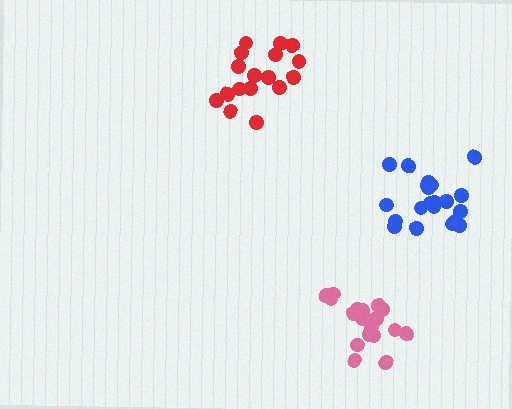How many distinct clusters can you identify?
There are 3 distinct clusters.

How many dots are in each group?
Group 1: 20 dots, Group 2: 21 dots, Group 3: 17 dots (58 total).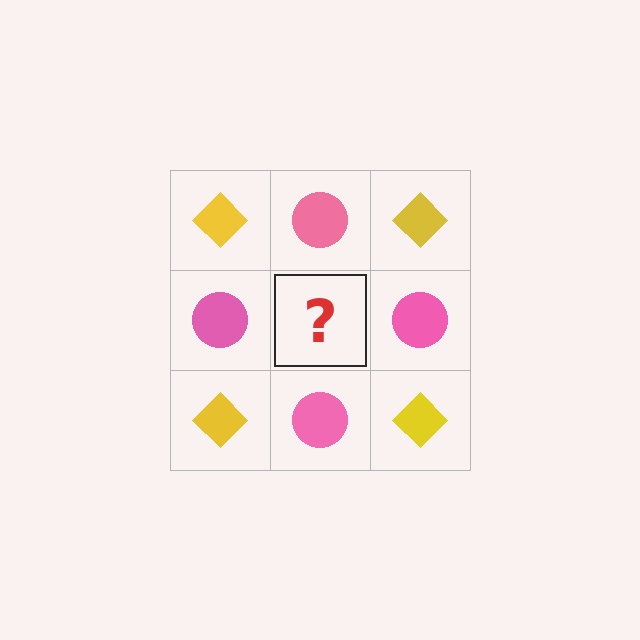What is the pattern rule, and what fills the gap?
The rule is that it alternates yellow diamond and pink circle in a checkerboard pattern. The gap should be filled with a yellow diamond.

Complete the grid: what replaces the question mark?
The question mark should be replaced with a yellow diamond.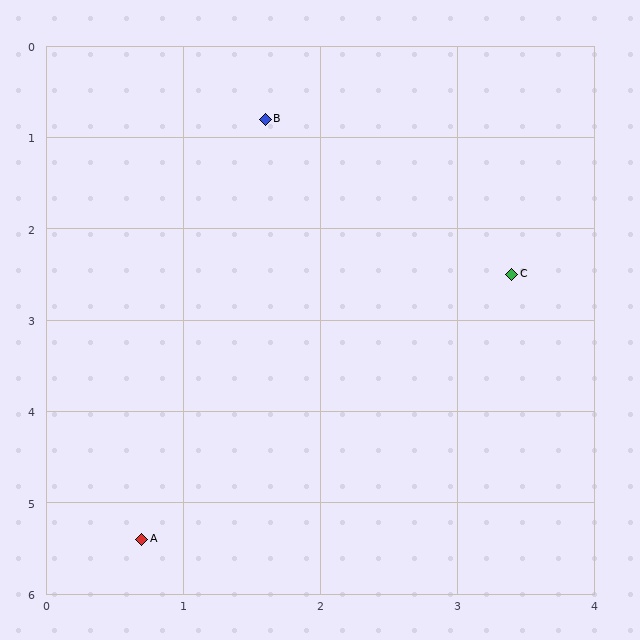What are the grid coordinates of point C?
Point C is at approximately (3.4, 2.5).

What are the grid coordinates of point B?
Point B is at approximately (1.6, 0.8).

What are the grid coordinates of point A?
Point A is at approximately (0.7, 5.4).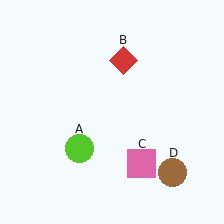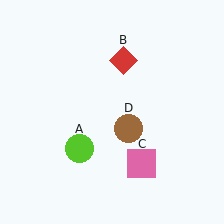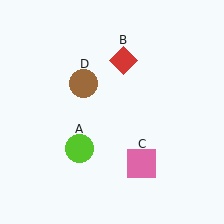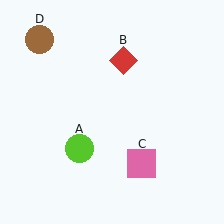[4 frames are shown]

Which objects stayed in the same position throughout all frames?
Lime circle (object A) and red diamond (object B) and pink square (object C) remained stationary.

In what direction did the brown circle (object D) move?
The brown circle (object D) moved up and to the left.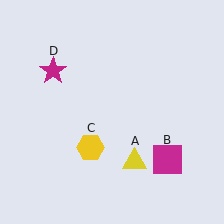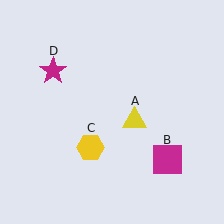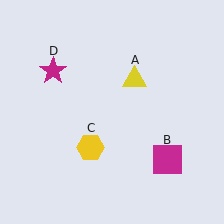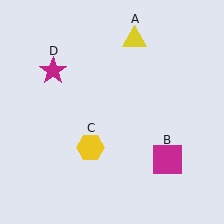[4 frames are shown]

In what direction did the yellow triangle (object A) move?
The yellow triangle (object A) moved up.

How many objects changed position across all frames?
1 object changed position: yellow triangle (object A).